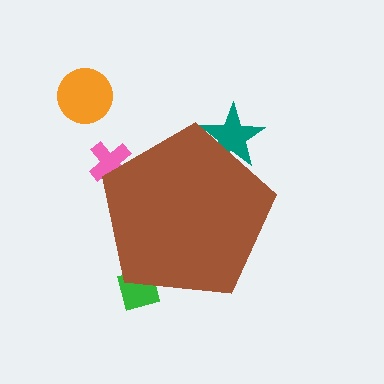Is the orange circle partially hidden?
No, the orange circle is fully visible.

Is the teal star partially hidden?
Yes, the teal star is partially hidden behind the brown pentagon.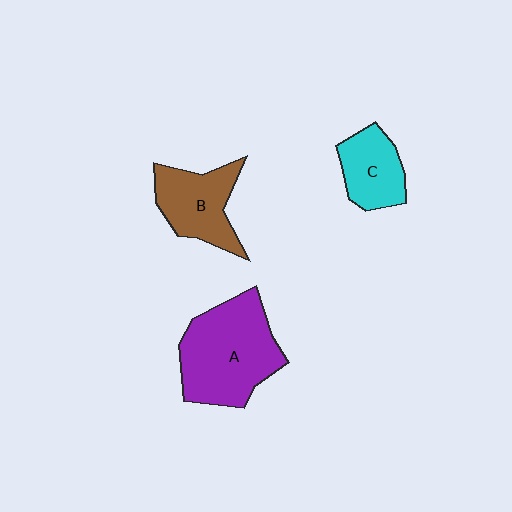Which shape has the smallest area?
Shape C (cyan).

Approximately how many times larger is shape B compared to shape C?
Approximately 1.3 times.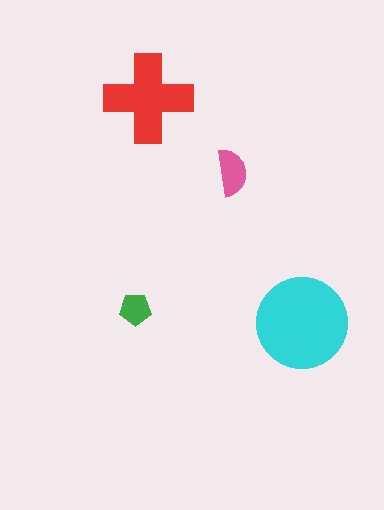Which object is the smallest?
The green pentagon.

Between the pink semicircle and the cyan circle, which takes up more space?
The cyan circle.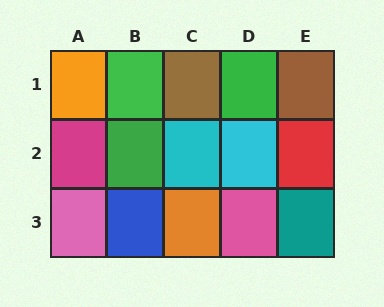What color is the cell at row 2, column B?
Green.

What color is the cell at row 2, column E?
Red.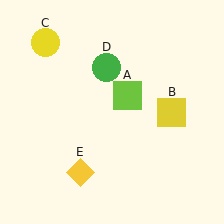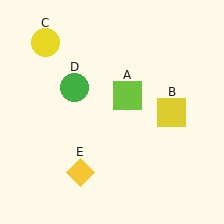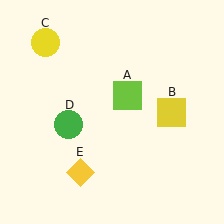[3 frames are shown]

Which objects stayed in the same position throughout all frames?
Lime square (object A) and yellow square (object B) and yellow circle (object C) and yellow diamond (object E) remained stationary.